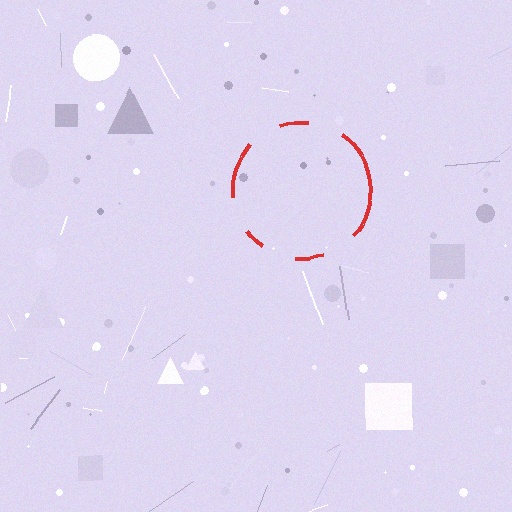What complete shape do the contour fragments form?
The contour fragments form a circle.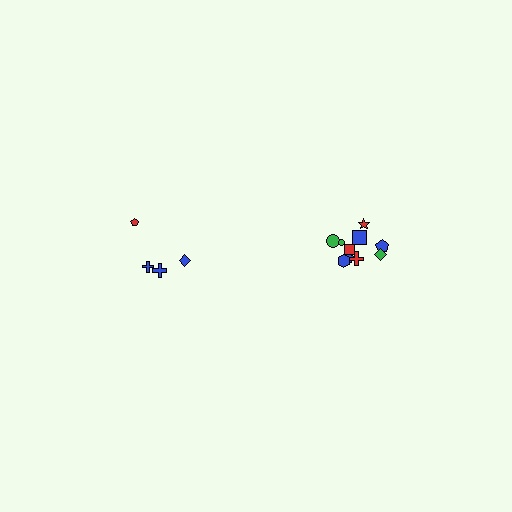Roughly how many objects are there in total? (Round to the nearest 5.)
Roughly 15 objects in total.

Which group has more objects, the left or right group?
The right group.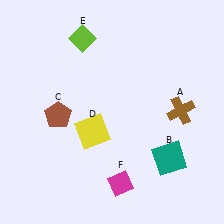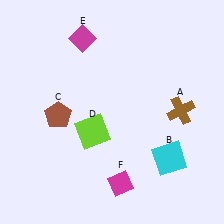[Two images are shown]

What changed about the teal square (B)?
In Image 1, B is teal. In Image 2, it changed to cyan.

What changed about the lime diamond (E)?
In Image 1, E is lime. In Image 2, it changed to magenta.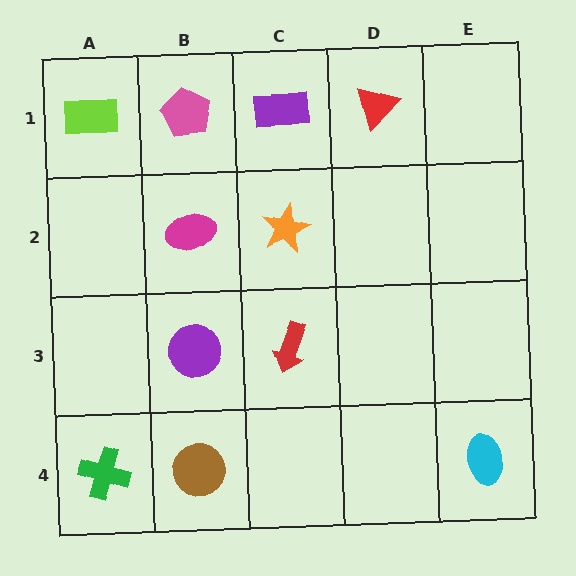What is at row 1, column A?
A lime rectangle.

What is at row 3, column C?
A red arrow.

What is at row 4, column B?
A brown circle.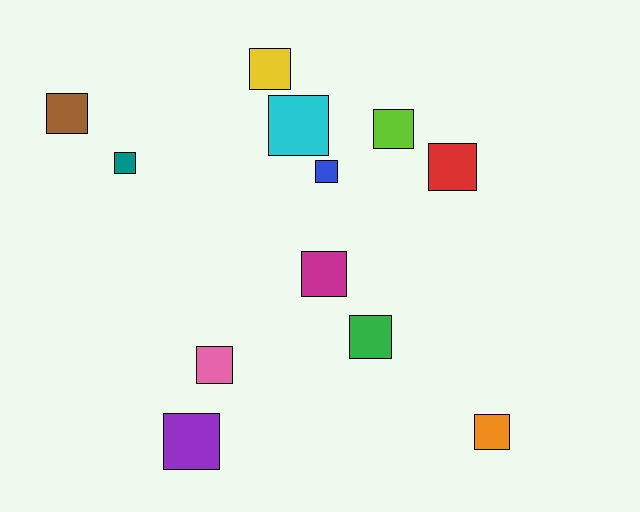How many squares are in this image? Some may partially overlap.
There are 12 squares.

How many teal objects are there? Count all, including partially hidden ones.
There is 1 teal object.